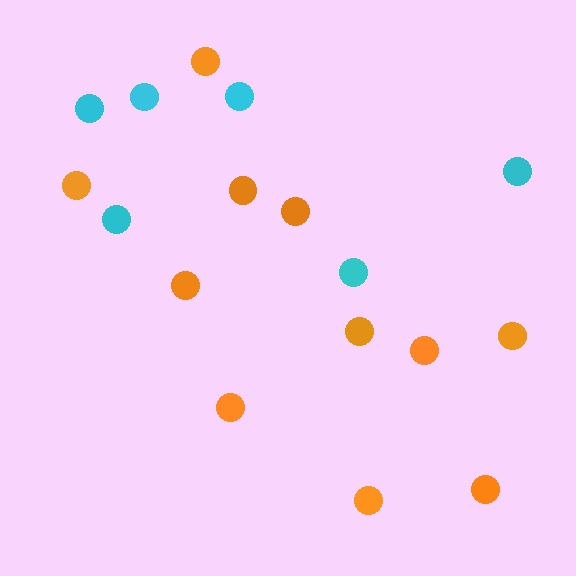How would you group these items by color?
There are 2 groups: one group of orange circles (11) and one group of cyan circles (6).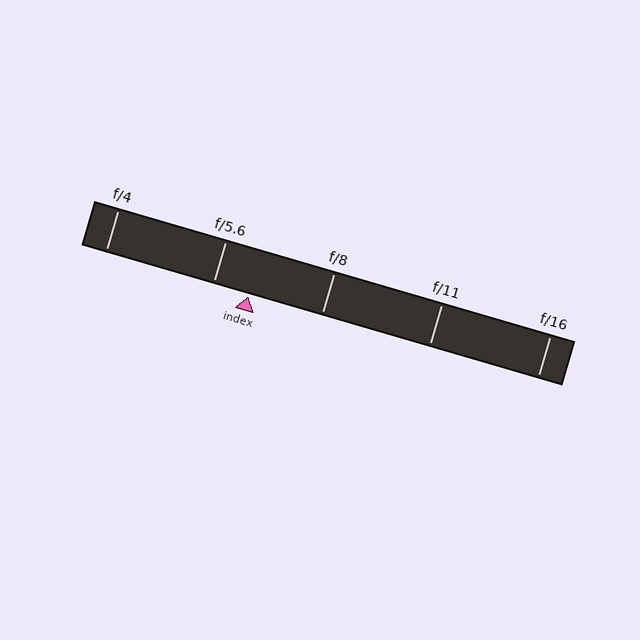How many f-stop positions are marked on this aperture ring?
There are 5 f-stop positions marked.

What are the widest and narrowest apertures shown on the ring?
The widest aperture shown is f/4 and the narrowest is f/16.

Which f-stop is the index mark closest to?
The index mark is closest to f/5.6.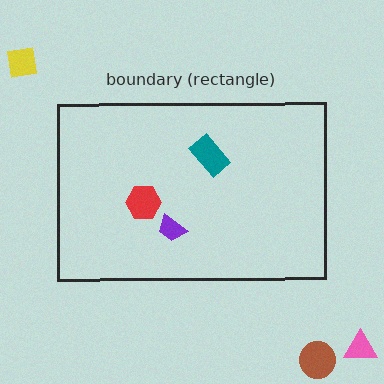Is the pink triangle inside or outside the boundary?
Outside.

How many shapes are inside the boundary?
3 inside, 3 outside.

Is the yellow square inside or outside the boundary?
Outside.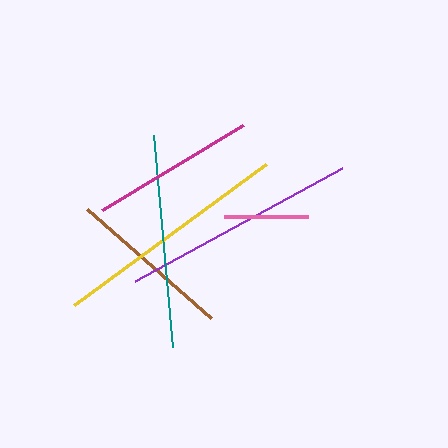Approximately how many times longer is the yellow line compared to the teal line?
The yellow line is approximately 1.1 times the length of the teal line.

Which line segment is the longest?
The yellow line is the longest at approximately 238 pixels.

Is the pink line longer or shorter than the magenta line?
The magenta line is longer than the pink line.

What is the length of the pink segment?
The pink segment is approximately 84 pixels long.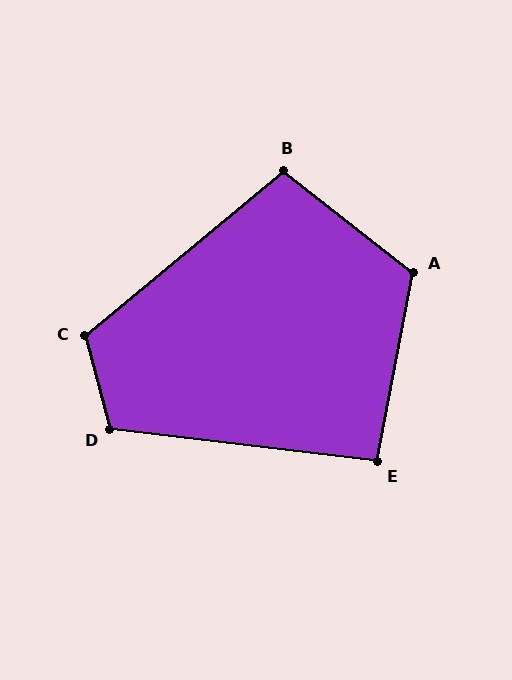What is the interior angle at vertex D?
Approximately 112 degrees (obtuse).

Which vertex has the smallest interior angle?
E, at approximately 94 degrees.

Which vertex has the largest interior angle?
A, at approximately 117 degrees.